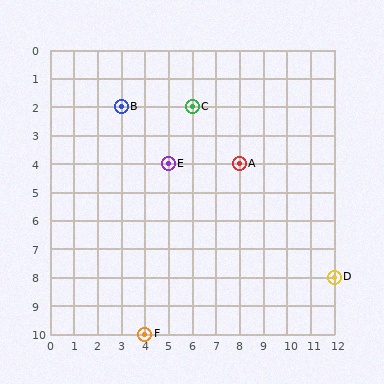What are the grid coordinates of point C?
Point C is at grid coordinates (6, 2).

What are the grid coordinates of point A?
Point A is at grid coordinates (8, 4).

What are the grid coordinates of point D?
Point D is at grid coordinates (12, 8).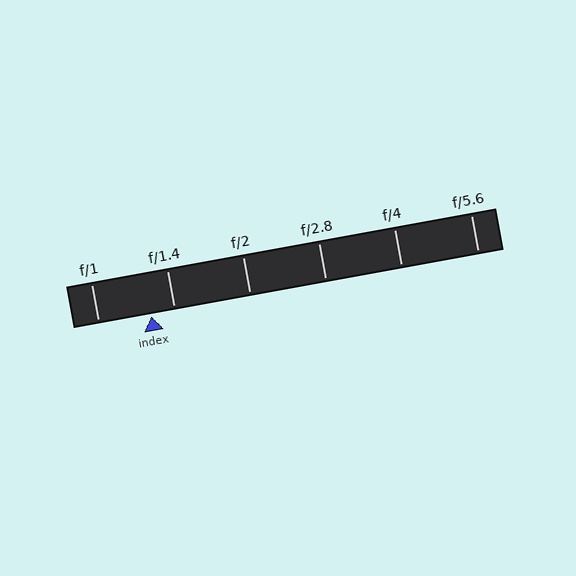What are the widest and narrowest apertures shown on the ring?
The widest aperture shown is f/1 and the narrowest is f/5.6.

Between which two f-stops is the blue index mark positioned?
The index mark is between f/1 and f/1.4.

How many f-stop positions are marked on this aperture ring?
There are 6 f-stop positions marked.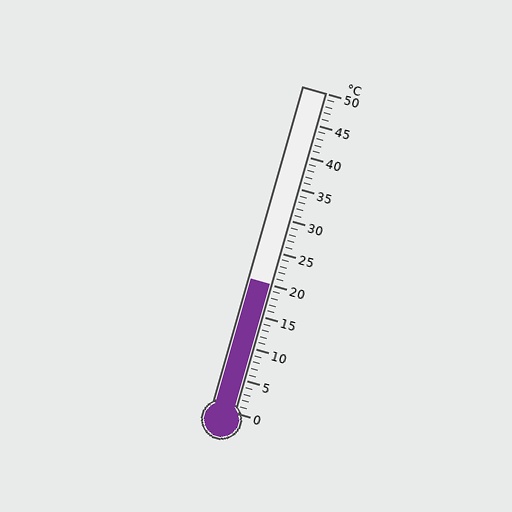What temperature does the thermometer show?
The thermometer shows approximately 20°C.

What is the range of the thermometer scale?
The thermometer scale ranges from 0°C to 50°C.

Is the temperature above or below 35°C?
The temperature is below 35°C.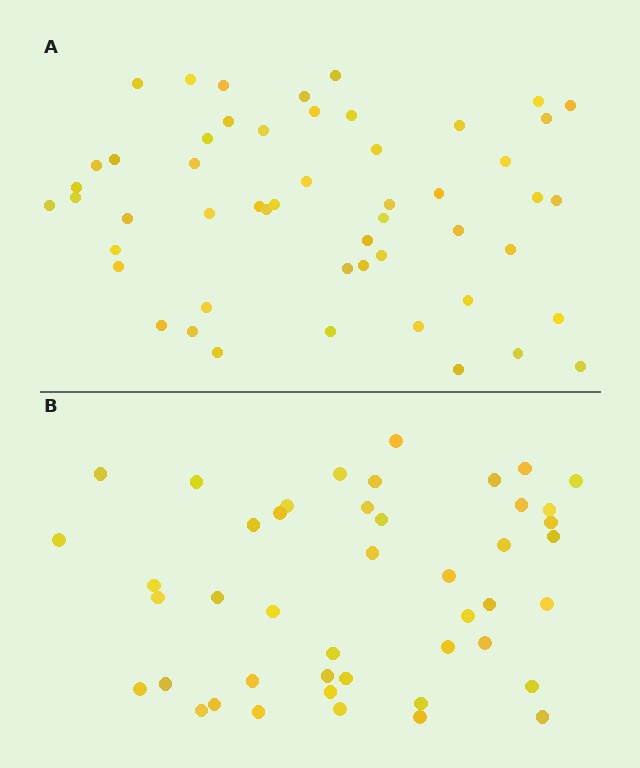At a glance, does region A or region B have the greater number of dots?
Region A (the top region) has more dots.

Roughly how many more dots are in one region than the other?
Region A has roughly 8 or so more dots than region B.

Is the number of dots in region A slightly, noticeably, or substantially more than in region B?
Region A has only slightly more — the two regions are fairly close. The ratio is roughly 1.2 to 1.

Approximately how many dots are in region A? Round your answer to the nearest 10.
About 50 dots. (The exact count is 52, which rounds to 50.)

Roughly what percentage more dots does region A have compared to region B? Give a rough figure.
About 15% more.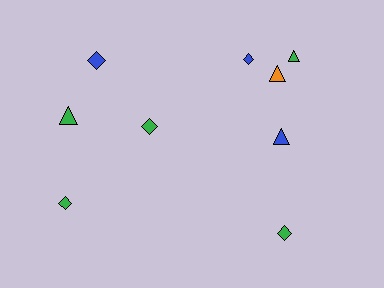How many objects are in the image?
There are 9 objects.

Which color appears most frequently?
Green, with 5 objects.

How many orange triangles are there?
There is 1 orange triangle.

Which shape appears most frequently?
Diamond, with 5 objects.